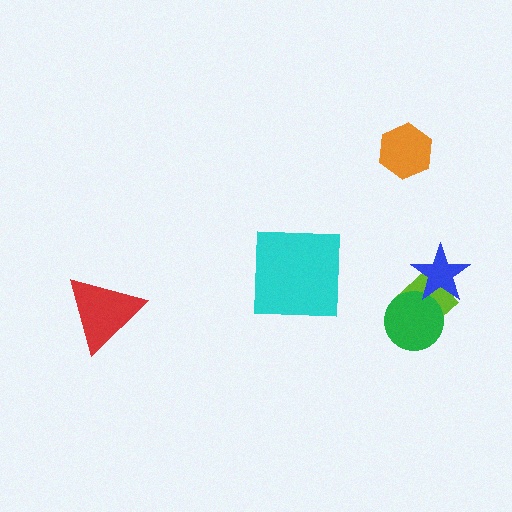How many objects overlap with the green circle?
2 objects overlap with the green circle.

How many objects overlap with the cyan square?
0 objects overlap with the cyan square.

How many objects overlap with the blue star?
2 objects overlap with the blue star.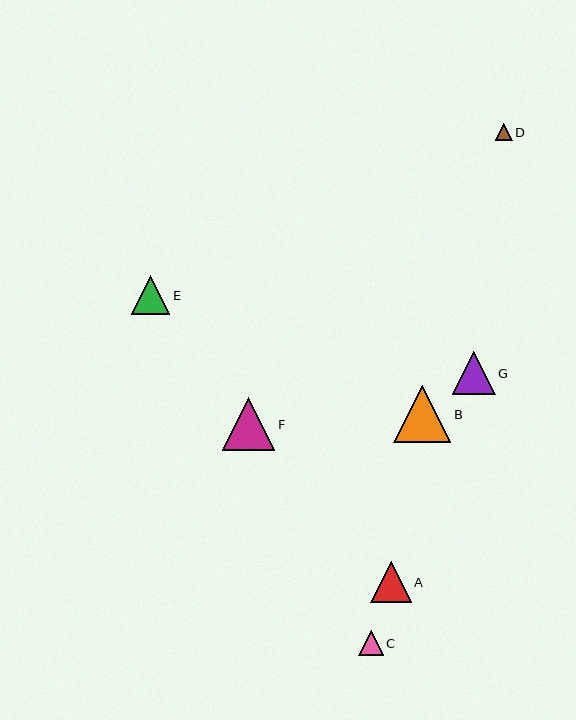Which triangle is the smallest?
Triangle D is the smallest with a size of approximately 17 pixels.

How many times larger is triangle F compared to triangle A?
Triangle F is approximately 1.3 times the size of triangle A.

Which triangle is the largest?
Triangle B is the largest with a size of approximately 57 pixels.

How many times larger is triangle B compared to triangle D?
Triangle B is approximately 3.4 times the size of triangle D.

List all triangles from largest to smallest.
From largest to smallest: B, F, G, A, E, C, D.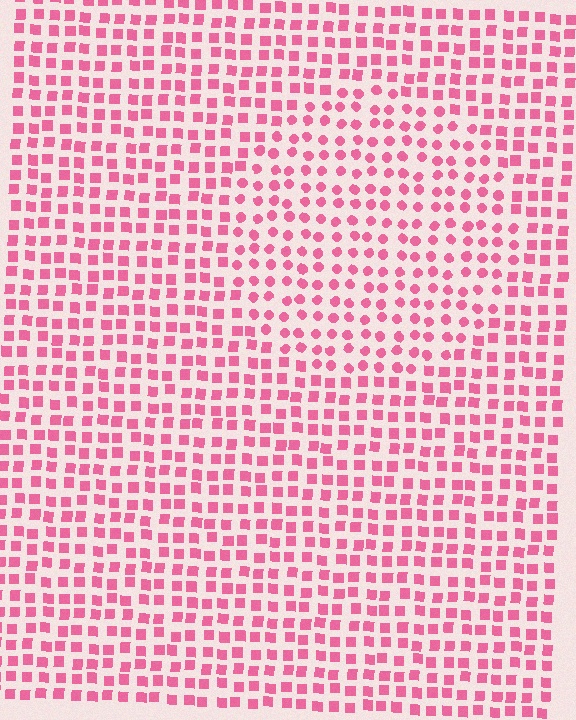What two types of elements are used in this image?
The image uses circles inside the circle region and squares outside it.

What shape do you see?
I see a circle.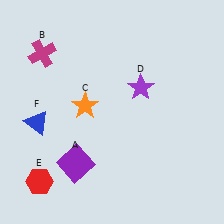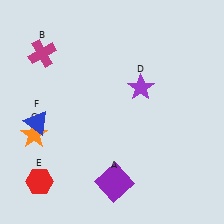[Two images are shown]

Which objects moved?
The objects that moved are: the purple square (A), the orange star (C).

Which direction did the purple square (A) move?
The purple square (A) moved right.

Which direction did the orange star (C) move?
The orange star (C) moved left.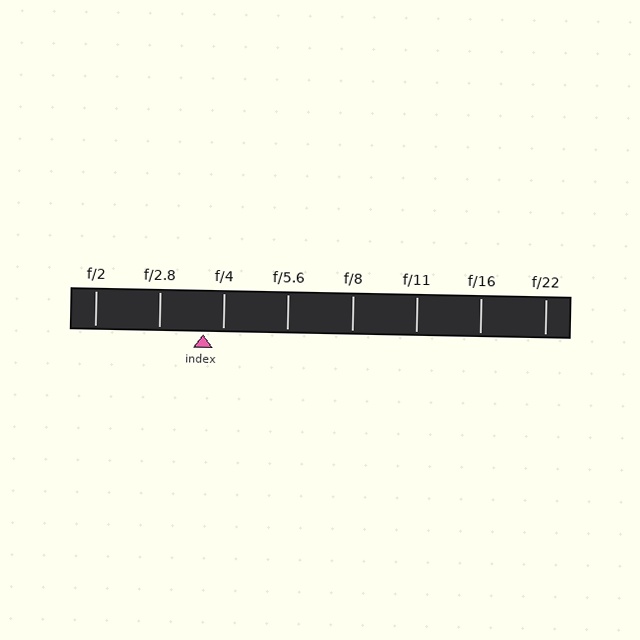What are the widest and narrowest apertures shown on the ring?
The widest aperture shown is f/2 and the narrowest is f/22.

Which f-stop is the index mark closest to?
The index mark is closest to f/4.